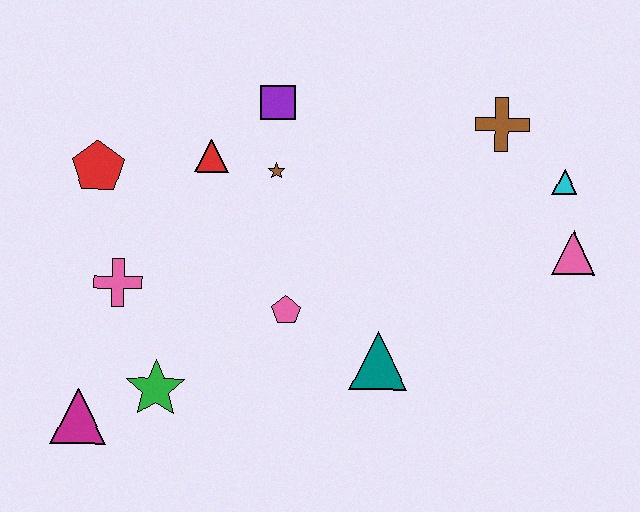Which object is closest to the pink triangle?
The cyan triangle is closest to the pink triangle.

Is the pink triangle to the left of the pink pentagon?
No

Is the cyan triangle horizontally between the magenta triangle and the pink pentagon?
No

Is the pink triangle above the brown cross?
No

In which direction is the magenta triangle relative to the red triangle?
The magenta triangle is below the red triangle.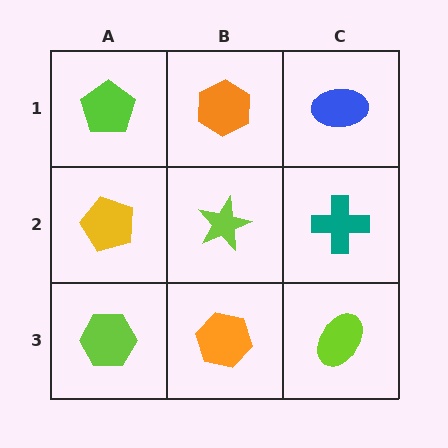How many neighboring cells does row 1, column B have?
3.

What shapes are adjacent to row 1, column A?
A yellow pentagon (row 2, column A), an orange hexagon (row 1, column B).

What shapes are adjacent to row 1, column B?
A lime star (row 2, column B), a lime pentagon (row 1, column A), a blue ellipse (row 1, column C).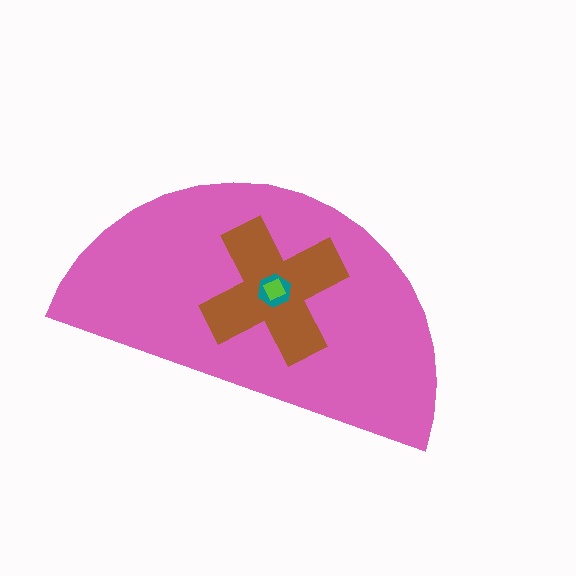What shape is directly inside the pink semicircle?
The brown cross.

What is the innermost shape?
The lime diamond.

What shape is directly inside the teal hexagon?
The lime diamond.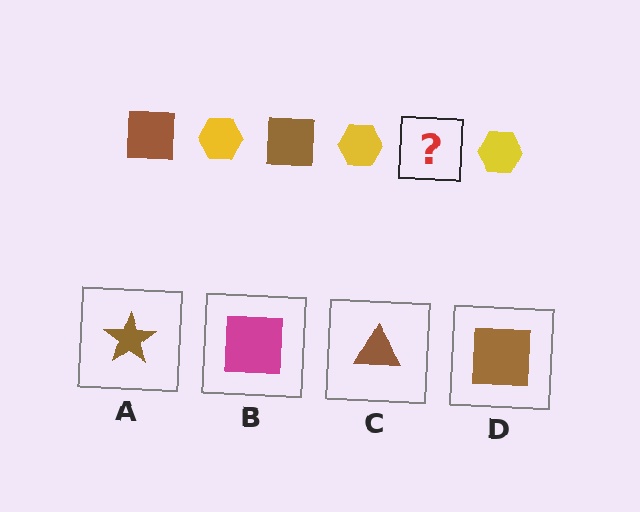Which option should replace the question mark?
Option D.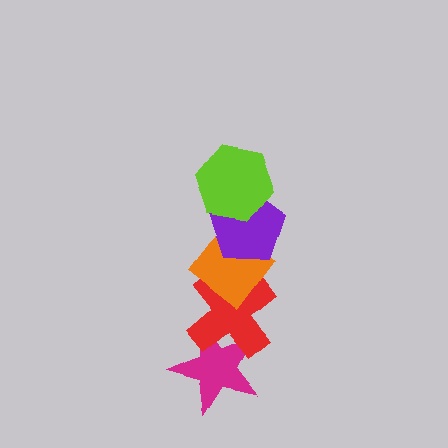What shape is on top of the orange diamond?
The purple pentagon is on top of the orange diamond.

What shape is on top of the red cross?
The orange diamond is on top of the red cross.